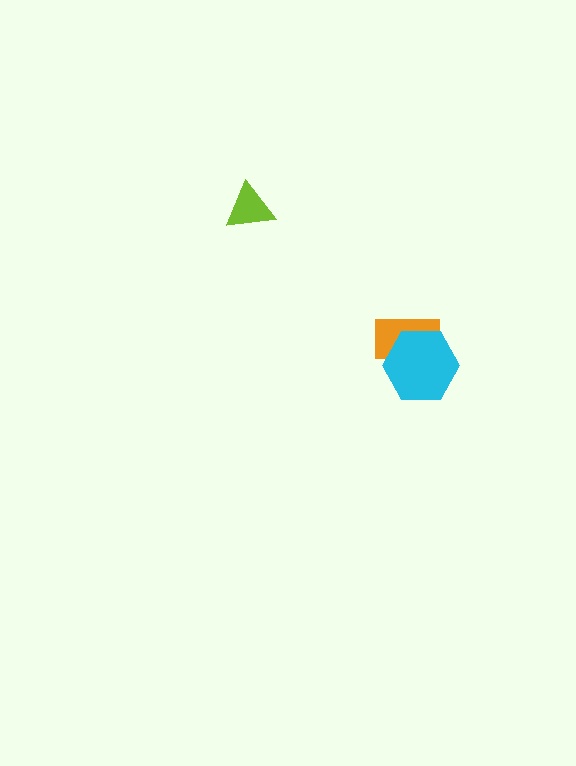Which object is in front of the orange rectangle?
The cyan hexagon is in front of the orange rectangle.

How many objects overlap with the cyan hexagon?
1 object overlaps with the cyan hexagon.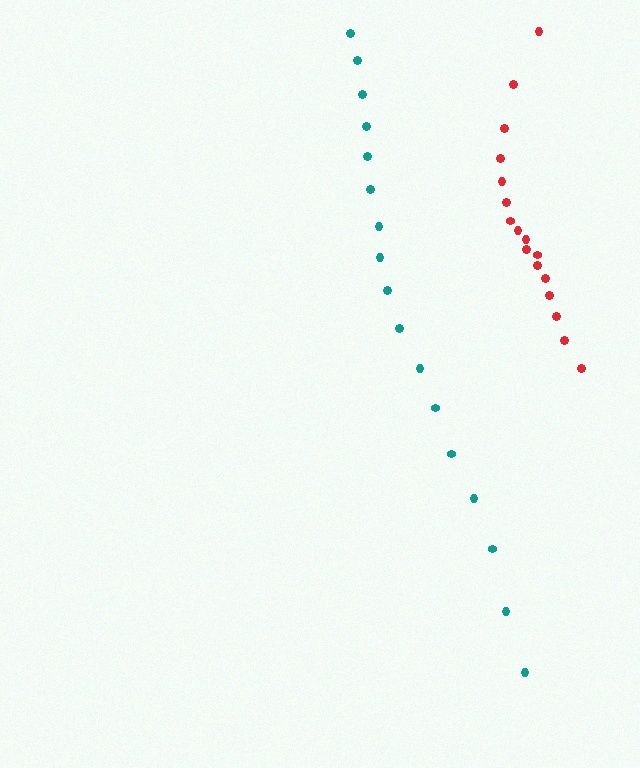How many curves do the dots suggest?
There are 2 distinct paths.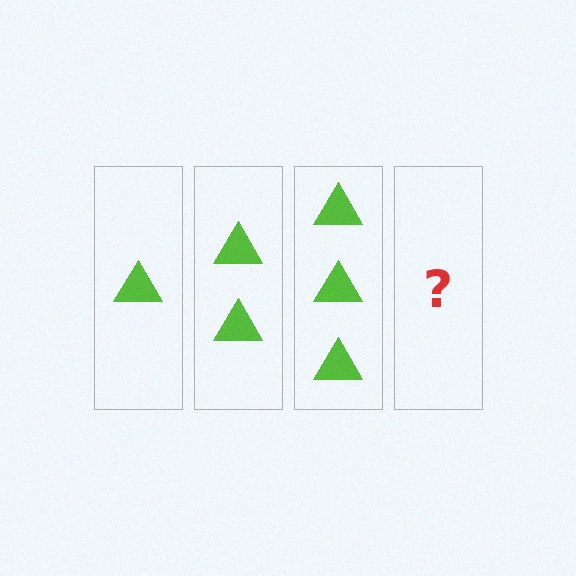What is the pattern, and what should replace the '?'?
The pattern is that each step adds one more triangle. The '?' should be 4 triangles.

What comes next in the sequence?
The next element should be 4 triangles.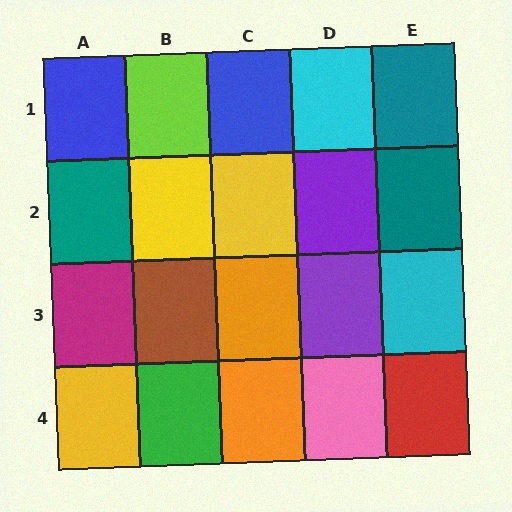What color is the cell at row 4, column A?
Yellow.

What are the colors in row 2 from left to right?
Teal, yellow, yellow, purple, teal.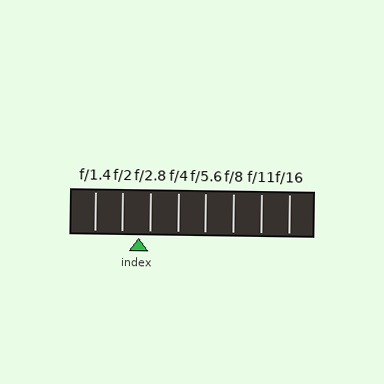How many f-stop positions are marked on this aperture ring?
There are 8 f-stop positions marked.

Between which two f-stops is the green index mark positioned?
The index mark is between f/2 and f/2.8.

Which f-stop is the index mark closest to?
The index mark is closest to f/2.8.